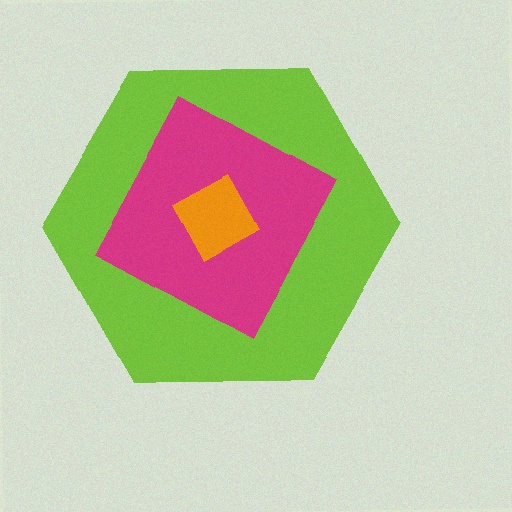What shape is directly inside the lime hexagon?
The magenta diamond.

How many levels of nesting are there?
3.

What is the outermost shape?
The lime hexagon.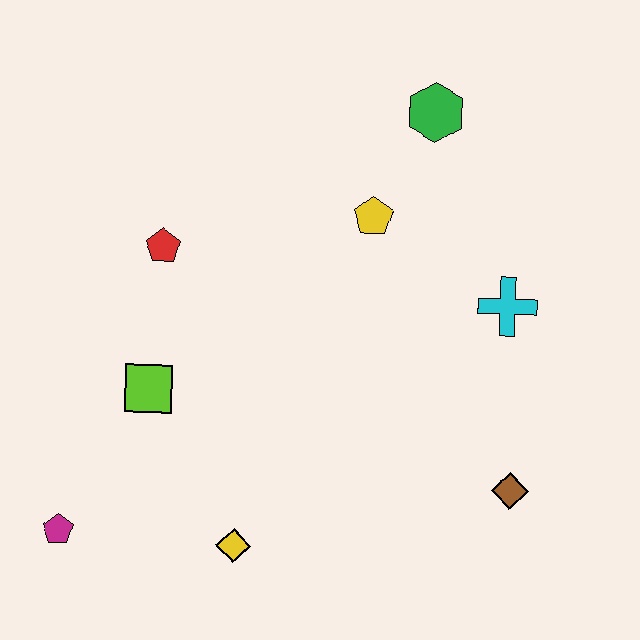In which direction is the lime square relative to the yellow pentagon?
The lime square is to the left of the yellow pentagon.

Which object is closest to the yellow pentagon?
The green hexagon is closest to the yellow pentagon.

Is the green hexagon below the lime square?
No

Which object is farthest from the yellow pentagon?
The magenta pentagon is farthest from the yellow pentagon.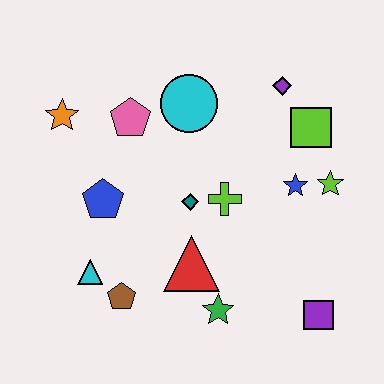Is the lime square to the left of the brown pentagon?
No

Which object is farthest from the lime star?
The orange star is farthest from the lime star.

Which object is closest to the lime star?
The blue star is closest to the lime star.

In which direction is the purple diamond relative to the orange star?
The purple diamond is to the right of the orange star.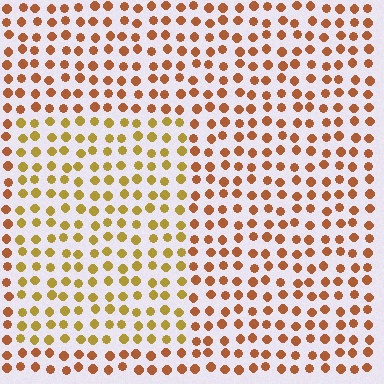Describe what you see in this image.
The image is filled with small brown elements in a uniform arrangement. A rectangle-shaped region is visible where the elements are tinted to a slightly different hue, forming a subtle color boundary.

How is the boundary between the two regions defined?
The boundary is defined purely by a slight shift in hue (about 30 degrees). Spacing, size, and orientation are identical on both sides.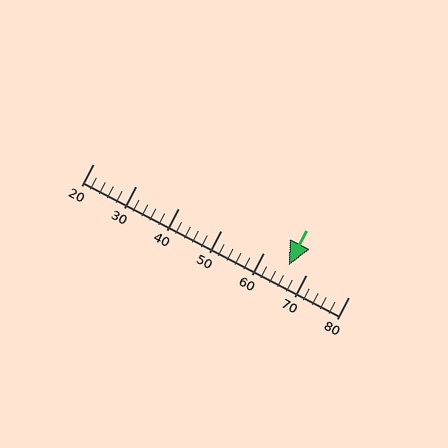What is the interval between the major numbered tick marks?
The major tick marks are spaced 10 units apart.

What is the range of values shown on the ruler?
The ruler shows values from 20 to 80.